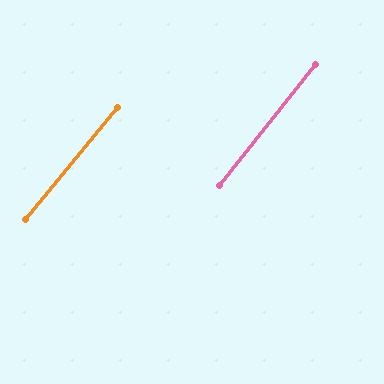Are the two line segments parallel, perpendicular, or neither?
Parallel — their directions differ by only 0.8°.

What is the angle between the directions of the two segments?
Approximately 1 degree.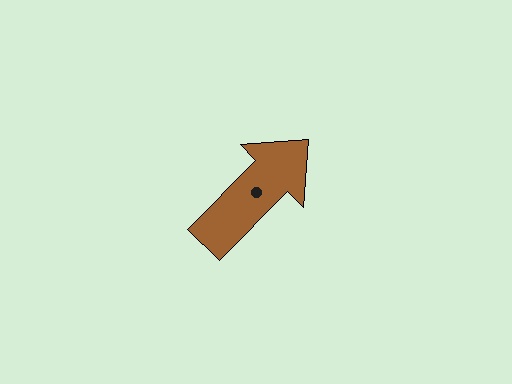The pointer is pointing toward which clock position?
Roughly 1 o'clock.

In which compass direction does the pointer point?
Northeast.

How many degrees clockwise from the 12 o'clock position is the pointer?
Approximately 45 degrees.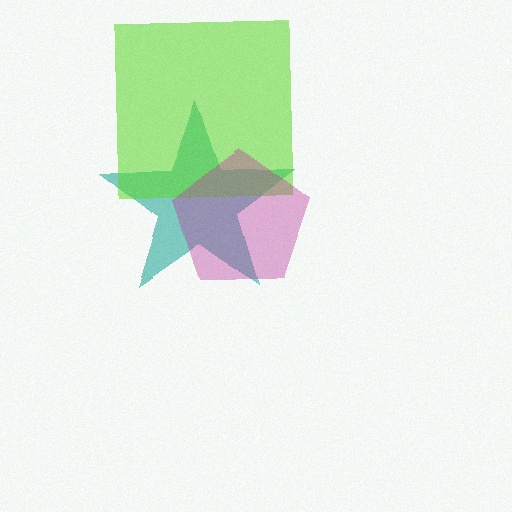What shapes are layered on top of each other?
The layered shapes are: a teal star, a lime square, a magenta pentagon.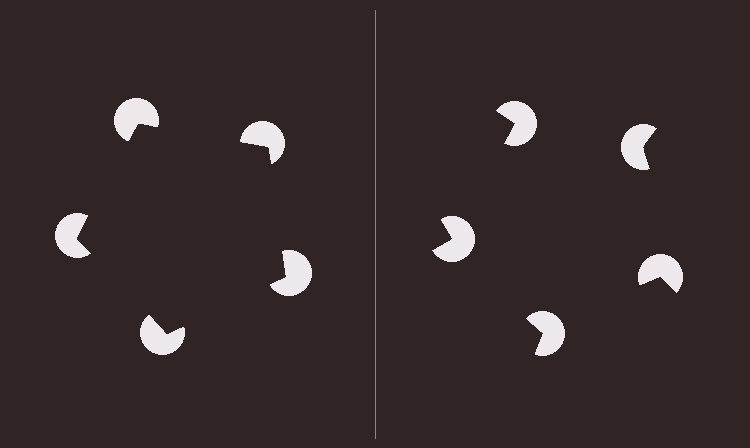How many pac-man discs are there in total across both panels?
10 — 5 on each side.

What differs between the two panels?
The pac-man discs are positioned identically on both sides; only the wedge orientations differ. On the left they align to a pentagon; on the right they are misaligned.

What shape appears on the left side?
An illusory pentagon.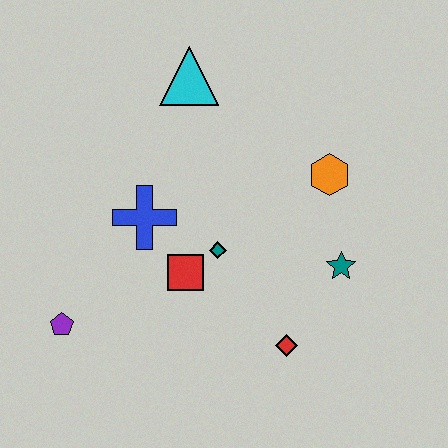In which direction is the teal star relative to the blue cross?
The teal star is to the right of the blue cross.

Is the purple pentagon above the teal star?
No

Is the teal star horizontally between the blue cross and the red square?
No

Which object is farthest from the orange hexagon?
The purple pentagon is farthest from the orange hexagon.